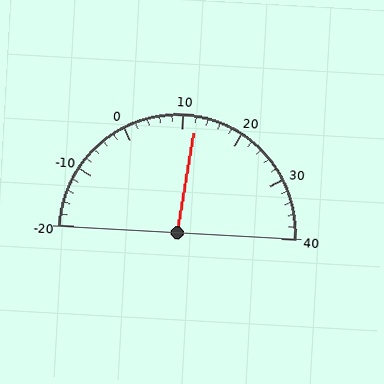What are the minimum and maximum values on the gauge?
The gauge ranges from -20 to 40.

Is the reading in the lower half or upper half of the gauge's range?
The reading is in the upper half of the range (-20 to 40).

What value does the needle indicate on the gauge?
The needle indicates approximately 12.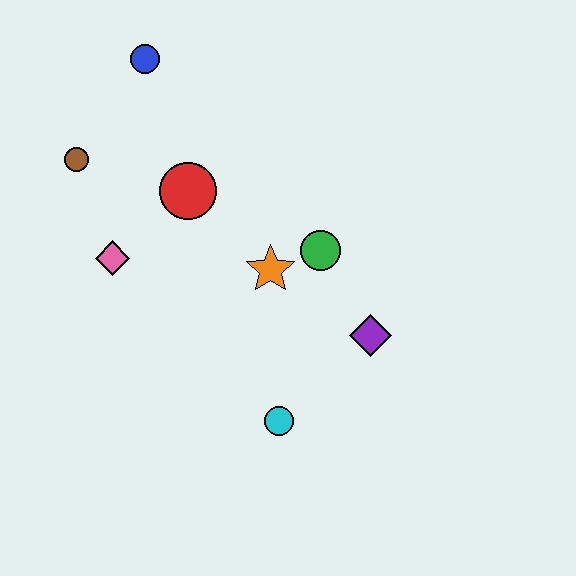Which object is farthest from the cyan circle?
The blue circle is farthest from the cyan circle.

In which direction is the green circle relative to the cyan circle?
The green circle is above the cyan circle.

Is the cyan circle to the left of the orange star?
No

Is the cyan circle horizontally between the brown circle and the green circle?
Yes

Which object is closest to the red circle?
The pink diamond is closest to the red circle.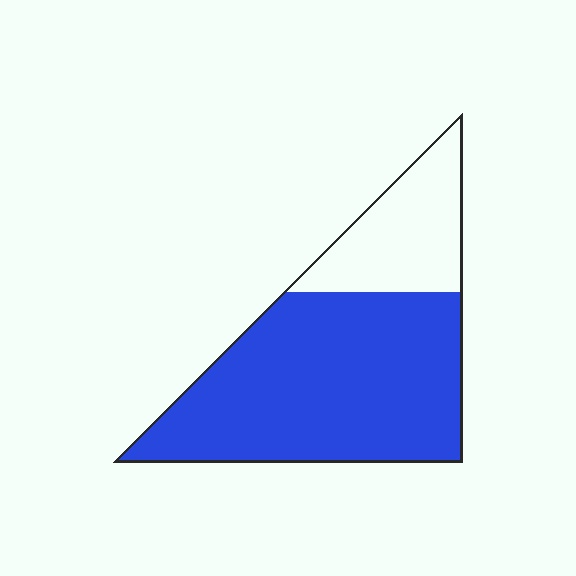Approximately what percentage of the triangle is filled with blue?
Approximately 75%.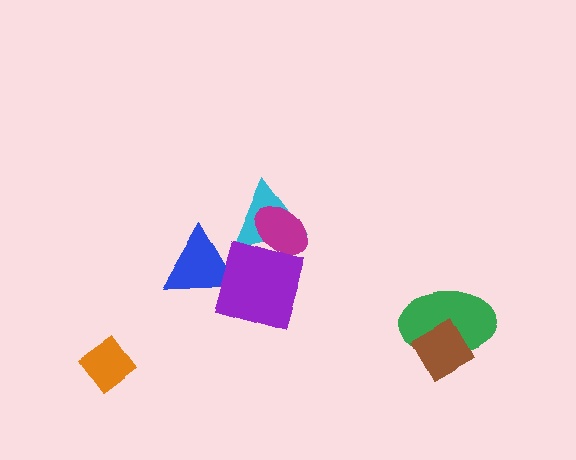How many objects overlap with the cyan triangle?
2 objects overlap with the cyan triangle.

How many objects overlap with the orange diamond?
0 objects overlap with the orange diamond.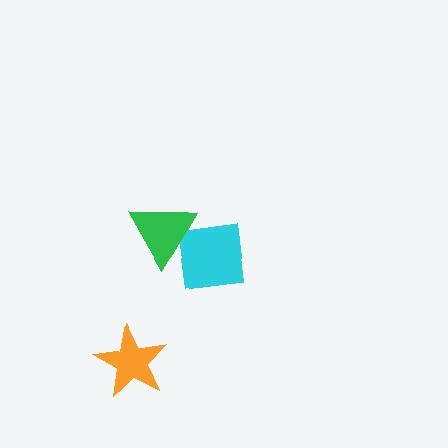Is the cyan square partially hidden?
Yes, it is partially covered by another shape.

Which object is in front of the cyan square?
The green triangle is in front of the cyan square.